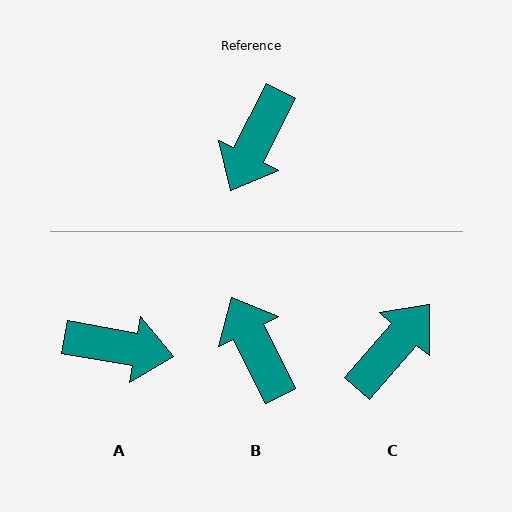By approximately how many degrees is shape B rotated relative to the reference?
Approximately 127 degrees clockwise.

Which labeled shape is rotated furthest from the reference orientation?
C, about 166 degrees away.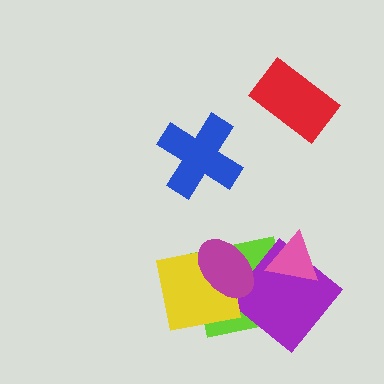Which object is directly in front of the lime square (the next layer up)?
The purple diamond is directly in front of the lime square.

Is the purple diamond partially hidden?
Yes, it is partially covered by another shape.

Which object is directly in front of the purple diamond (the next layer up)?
The pink triangle is directly in front of the purple diamond.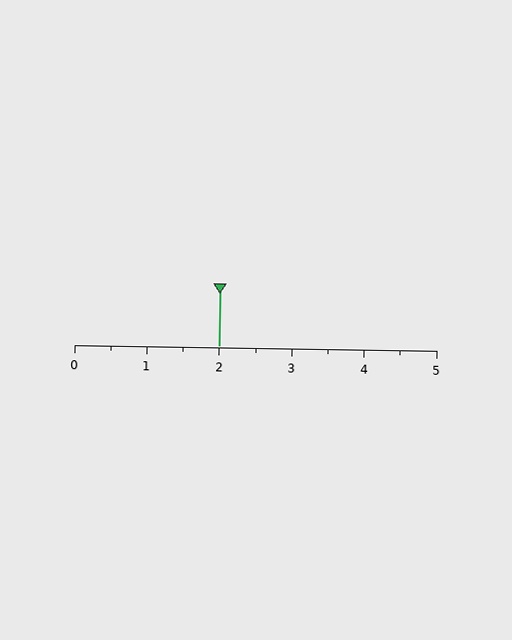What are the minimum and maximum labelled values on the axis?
The axis runs from 0 to 5.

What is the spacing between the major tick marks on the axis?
The major ticks are spaced 1 apart.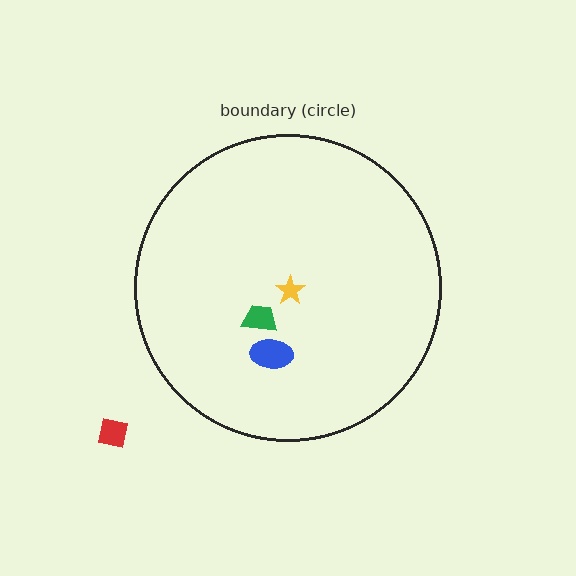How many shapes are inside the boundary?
3 inside, 1 outside.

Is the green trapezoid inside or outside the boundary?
Inside.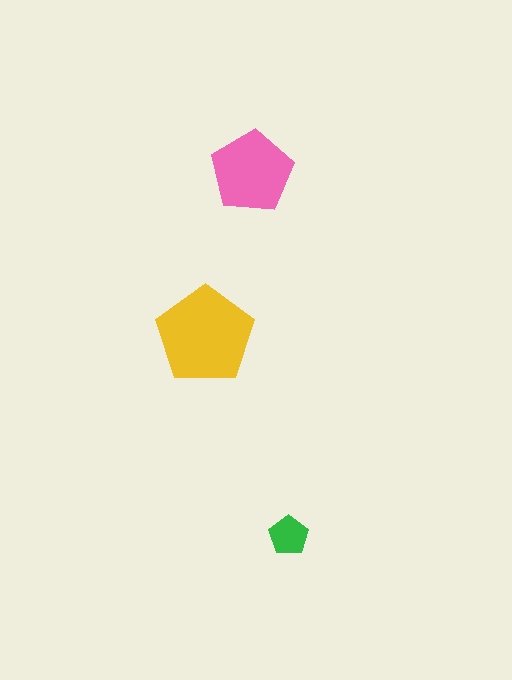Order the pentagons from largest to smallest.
the yellow one, the pink one, the green one.